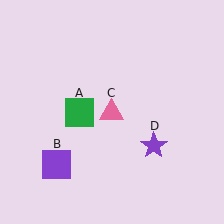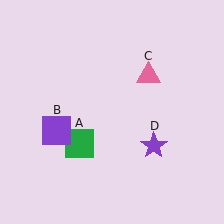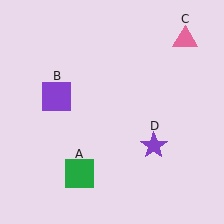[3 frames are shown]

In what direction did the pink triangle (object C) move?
The pink triangle (object C) moved up and to the right.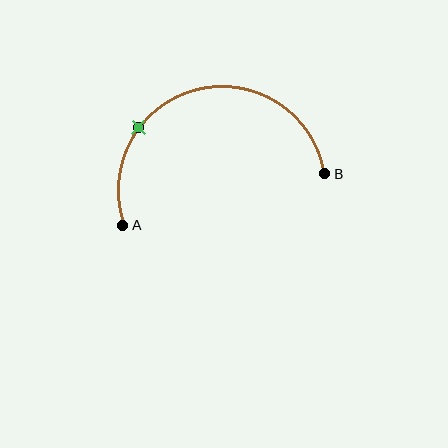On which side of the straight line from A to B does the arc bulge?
The arc bulges above the straight line connecting A and B.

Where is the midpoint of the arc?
The arc midpoint is the point on the curve farthest from the straight line joining A and B. It sits above that line.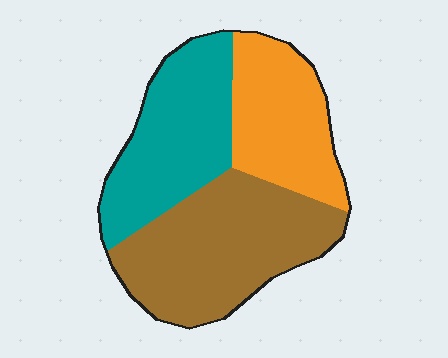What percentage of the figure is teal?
Teal covers around 30% of the figure.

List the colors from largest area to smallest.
From largest to smallest: brown, teal, orange.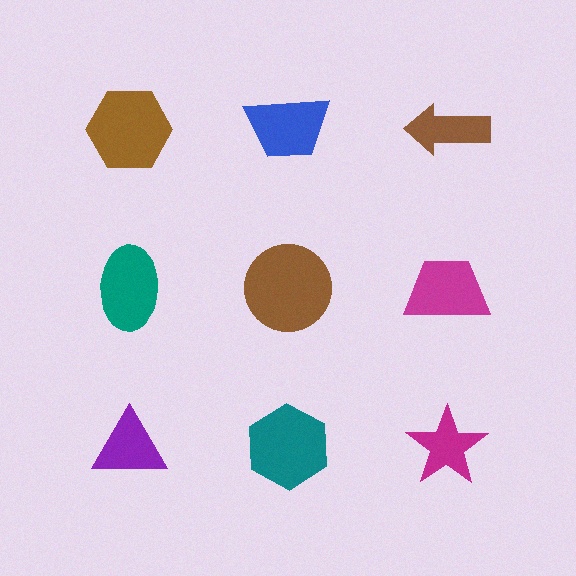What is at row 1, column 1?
A brown hexagon.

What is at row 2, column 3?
A magenta trapezoid.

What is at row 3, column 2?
A teal hexagon.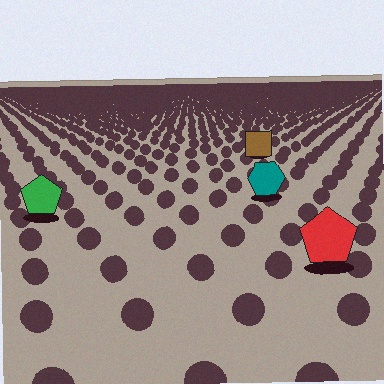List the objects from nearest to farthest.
From nearest to farthest: the red pentagon, the green pentagon, the teal hexagon, the brown square.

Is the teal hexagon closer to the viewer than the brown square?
Yes. The teal hexagon is closer — you can tell from the texture gradient: the ground texture is coarser near it.